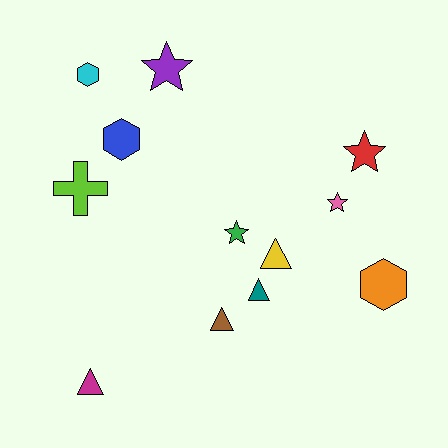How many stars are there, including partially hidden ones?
There are 4 stars.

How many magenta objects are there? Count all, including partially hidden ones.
There is 1 magenta object.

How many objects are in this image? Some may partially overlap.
There are 12 objects.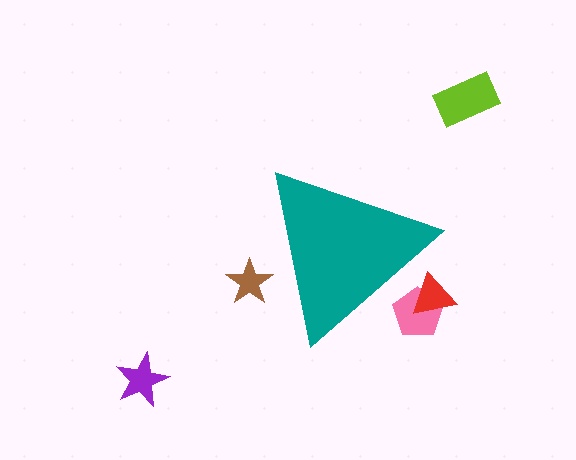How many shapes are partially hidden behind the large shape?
3 shapes are partially hidden.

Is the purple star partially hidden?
No, the purple star is fully visible.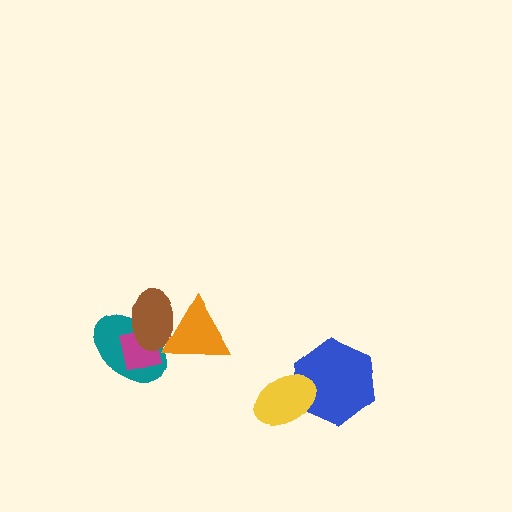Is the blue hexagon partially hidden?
Yes, it is partially covered by another shape.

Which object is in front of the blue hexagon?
The yellow ellipse is in front of the blue hexagon.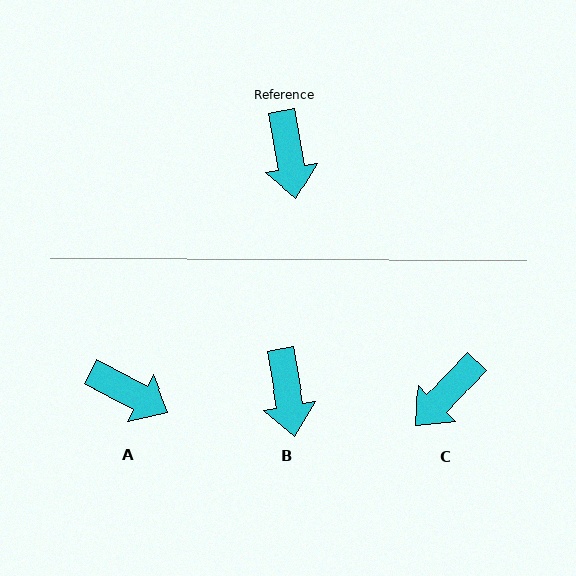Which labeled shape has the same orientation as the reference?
B.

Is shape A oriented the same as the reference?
No, it is off by about 53 degrees.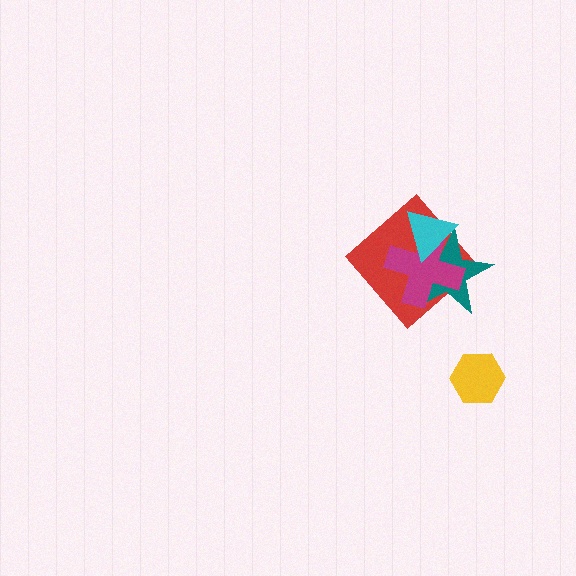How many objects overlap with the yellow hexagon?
0 objects overlap with the yellow hexagon.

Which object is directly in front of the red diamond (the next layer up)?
The teal star is directly in front of the red diamond.